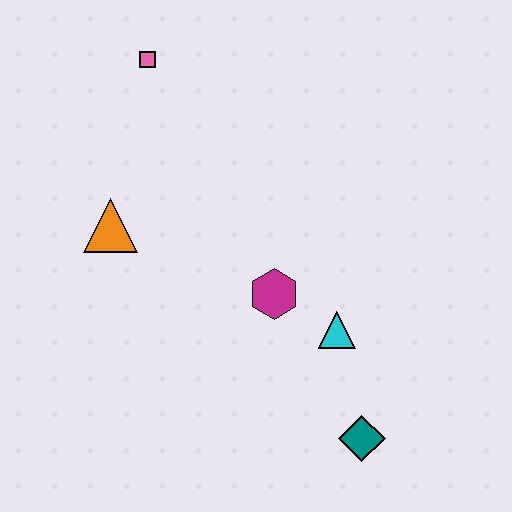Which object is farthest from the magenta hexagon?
The pink square is farthest from the magenta hexagon.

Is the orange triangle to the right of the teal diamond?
No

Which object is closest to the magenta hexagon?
The cyan triangle is closest to the magenta hexagon.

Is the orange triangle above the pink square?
No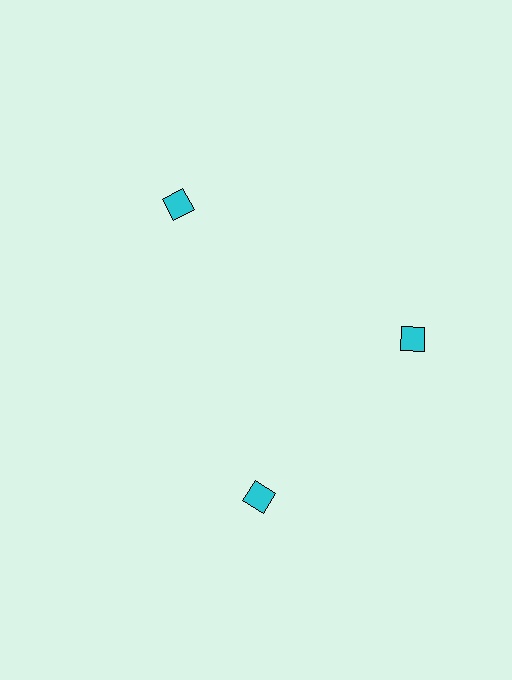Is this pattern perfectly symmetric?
No. The 3 cyan diamonds are arranged in a ring, but one element near the 7 o'clock position is rotated out of alignment along the ring, breaking the 3-fold rotational symmetry.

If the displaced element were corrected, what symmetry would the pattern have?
It would have 3-fold rotational symmetry — the pattern would map onto itself every 120 degrees.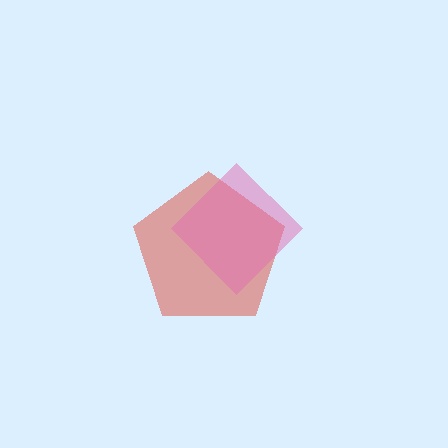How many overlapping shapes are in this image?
There are 2 overlapping shapes in the image.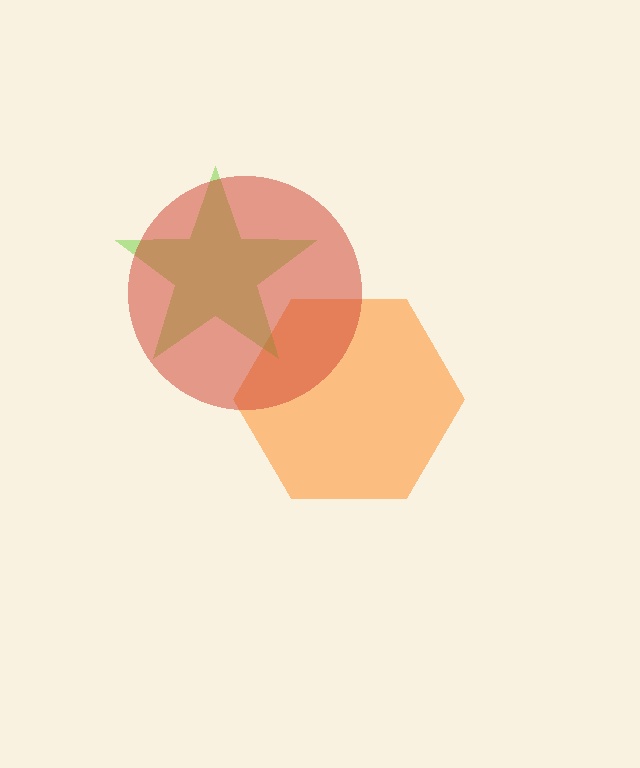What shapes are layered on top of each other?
The layered shapes are: an orange hexagon, a lime star, a red circle.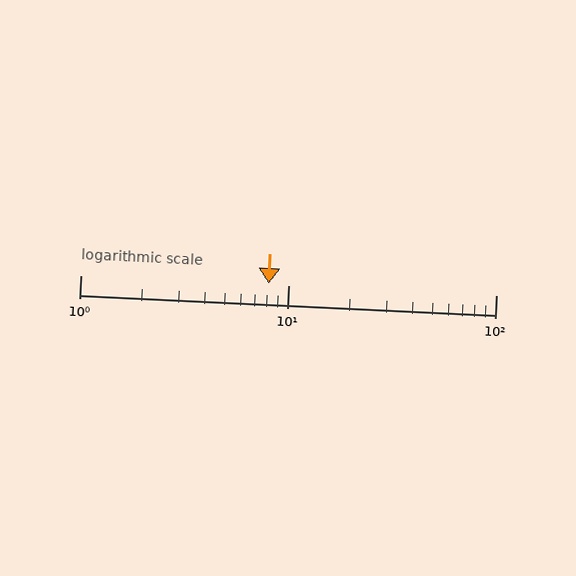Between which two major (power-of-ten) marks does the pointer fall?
The pointer is between 1 and 10.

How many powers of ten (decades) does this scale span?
The scale spans 2 decades, from 1 to 100.